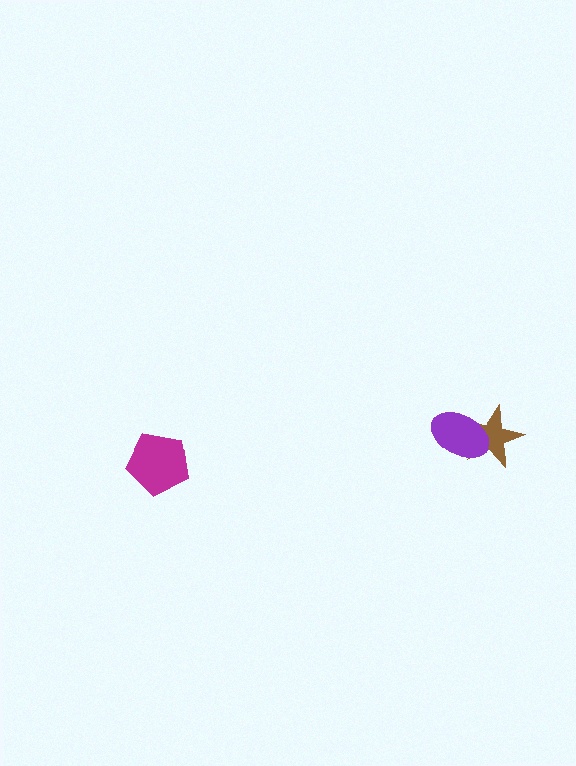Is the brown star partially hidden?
Yes, it is partially covered by another shape.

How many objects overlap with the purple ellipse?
1 object overlaps with the purple ellipse.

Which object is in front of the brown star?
The purple ellipse is in front of the brown star.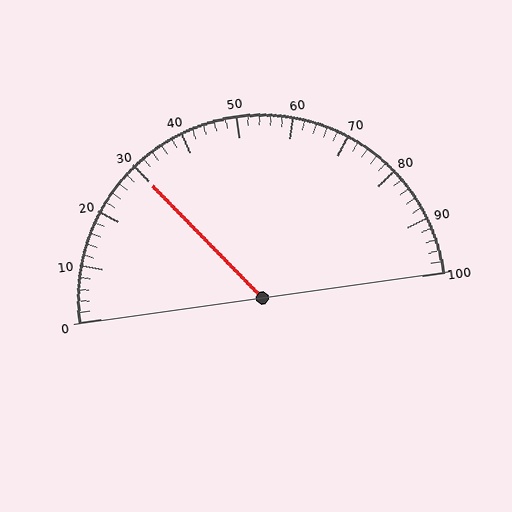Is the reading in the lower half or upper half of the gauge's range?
The reading is in the lower half of the range (0 to 100).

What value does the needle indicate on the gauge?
The needle indicates approximately 30.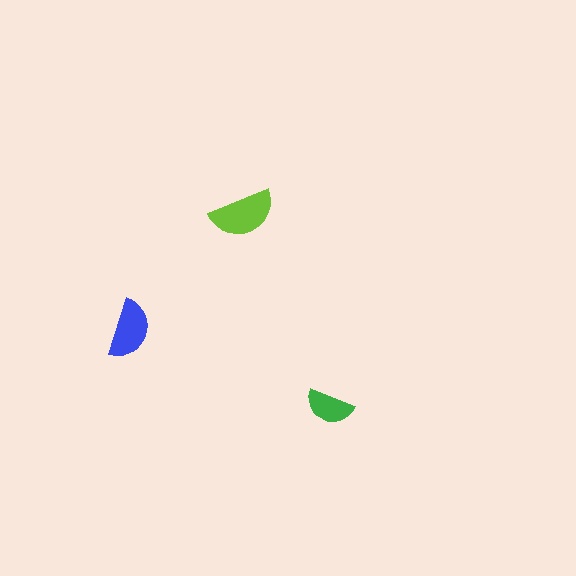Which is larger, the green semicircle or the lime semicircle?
The lime one.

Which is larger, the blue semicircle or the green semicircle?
The blue one.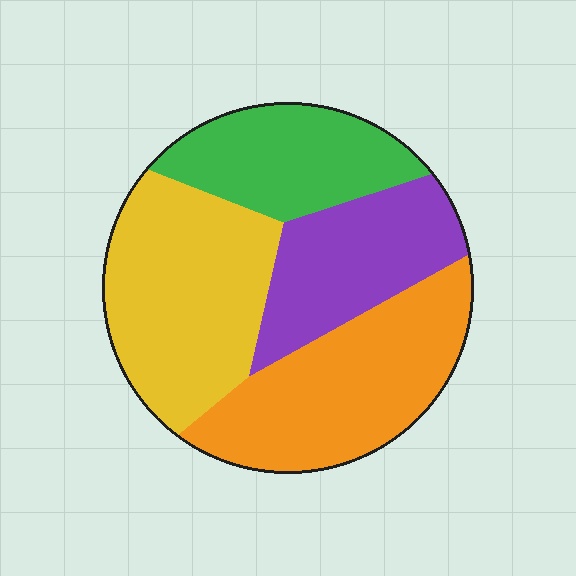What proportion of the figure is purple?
Purple takes up between a sixth and a third of the figure.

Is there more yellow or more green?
Yellow.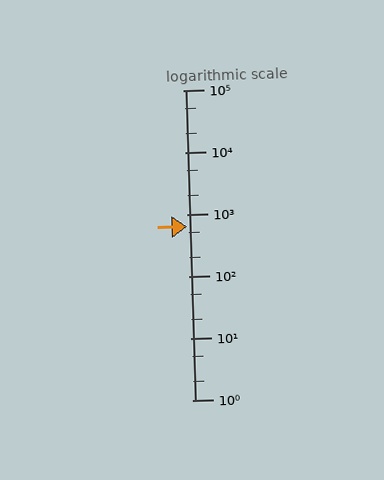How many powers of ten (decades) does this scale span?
The scale spans 5 decades, from 1 to 100000.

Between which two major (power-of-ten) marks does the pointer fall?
The pointer is between 100 and 1000.